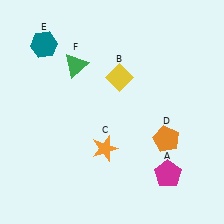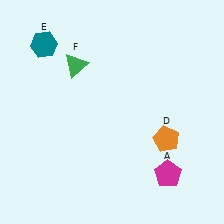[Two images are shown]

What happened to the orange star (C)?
The orange star (C) was removed in Image 2. It was in the bottom-left area of Image 1.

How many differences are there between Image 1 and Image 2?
There are 2 differences between the two images.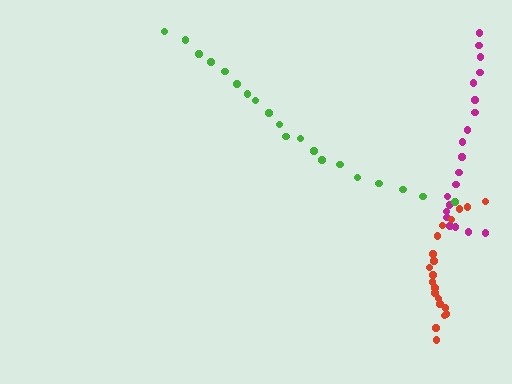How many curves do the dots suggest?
There are 3 distinct paths.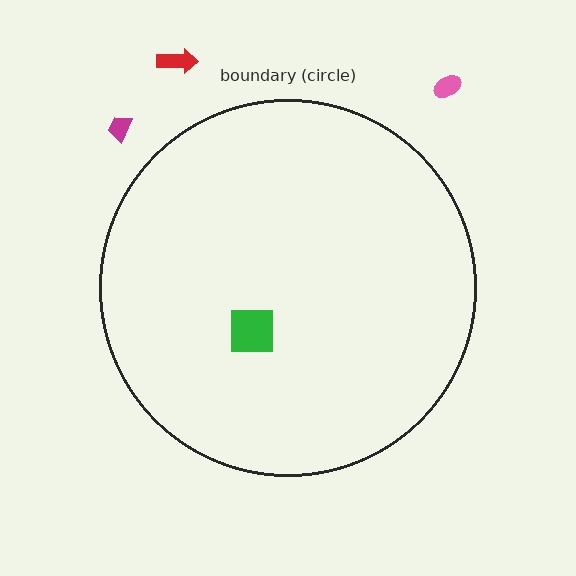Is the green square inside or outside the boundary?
Inside.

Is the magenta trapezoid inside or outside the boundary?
Outside.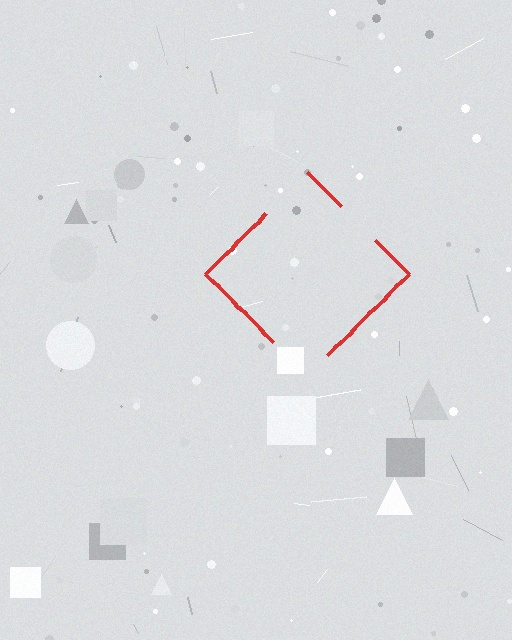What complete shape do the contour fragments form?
The contour fragments form a diamond.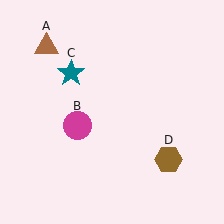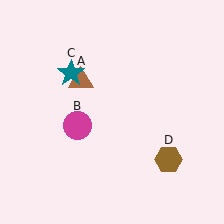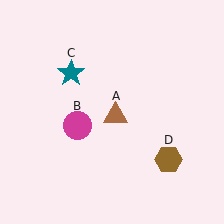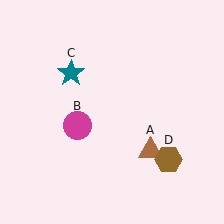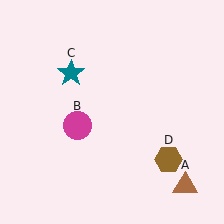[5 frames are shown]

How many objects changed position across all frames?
1 object changed position: brown triangle (object A).